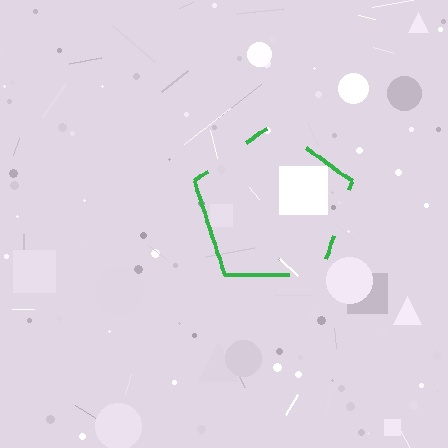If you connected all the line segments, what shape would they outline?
They would outline a pentagon.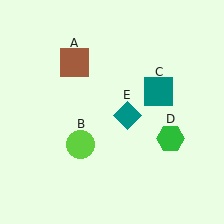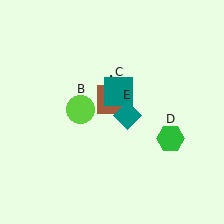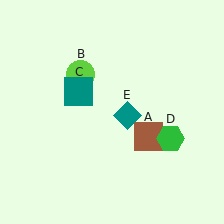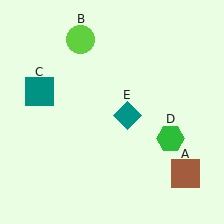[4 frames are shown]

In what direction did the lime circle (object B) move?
The lime circle (object B) moved up.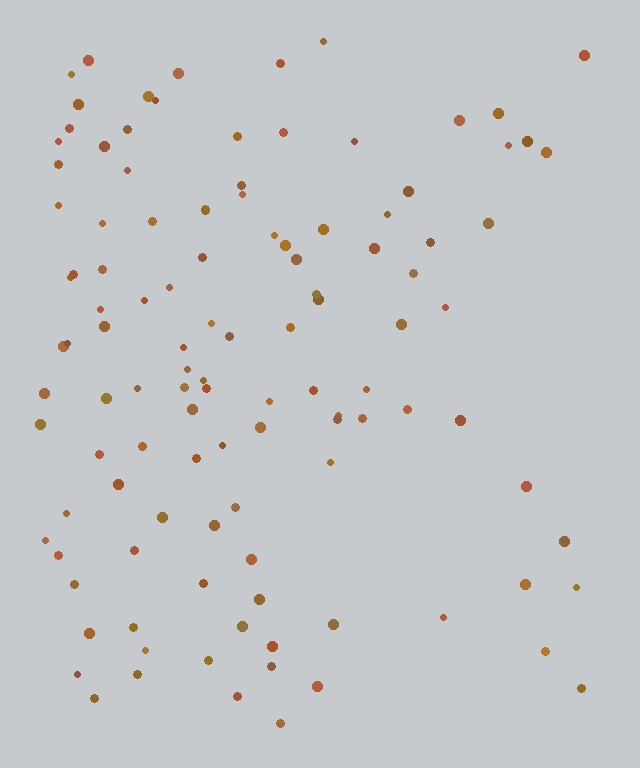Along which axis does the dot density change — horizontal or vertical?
Horizontal.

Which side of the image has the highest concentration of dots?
The left.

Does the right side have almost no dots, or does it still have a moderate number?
Still a moderate number, just noticeably fewer than the left.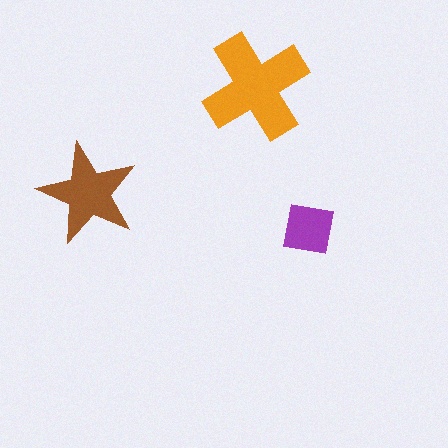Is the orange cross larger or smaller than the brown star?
Larger.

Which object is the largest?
The orange cross.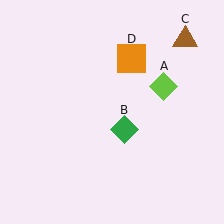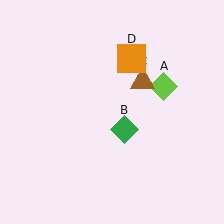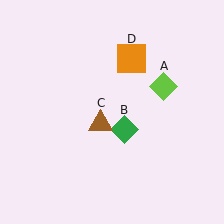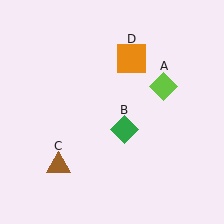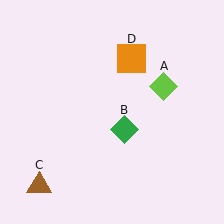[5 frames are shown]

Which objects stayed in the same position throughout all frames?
Lime diamond (object A) and green diamond (object B) and orange square (object D) remained stationary.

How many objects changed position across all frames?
1 object changed position: brown triangle (object C).